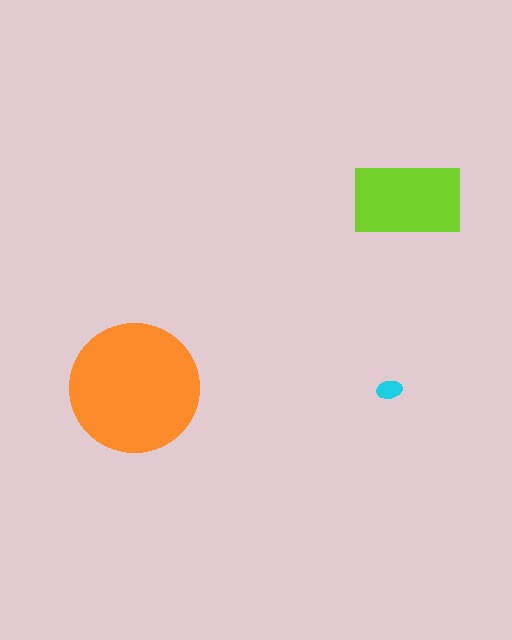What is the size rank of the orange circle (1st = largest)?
1st.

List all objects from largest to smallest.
The orange circle, the lime rectangle, the cyan ellipse.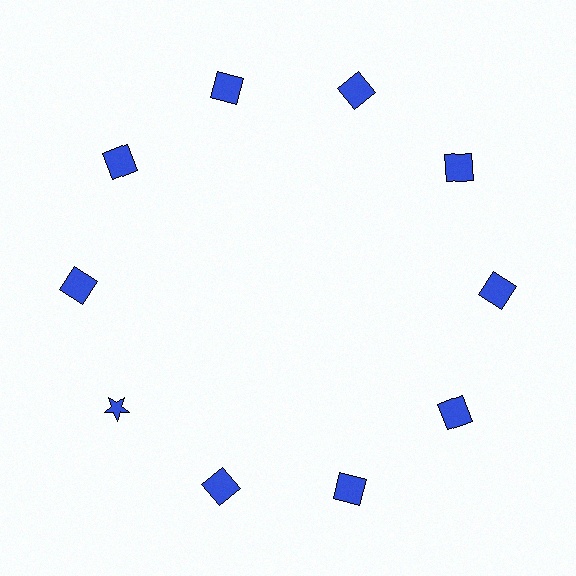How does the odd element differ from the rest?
It has a different shape: star instead of square.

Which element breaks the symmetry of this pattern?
The blue star at roughly the 8 o'clock position breaks the symmetry. All other shapes are blue squares.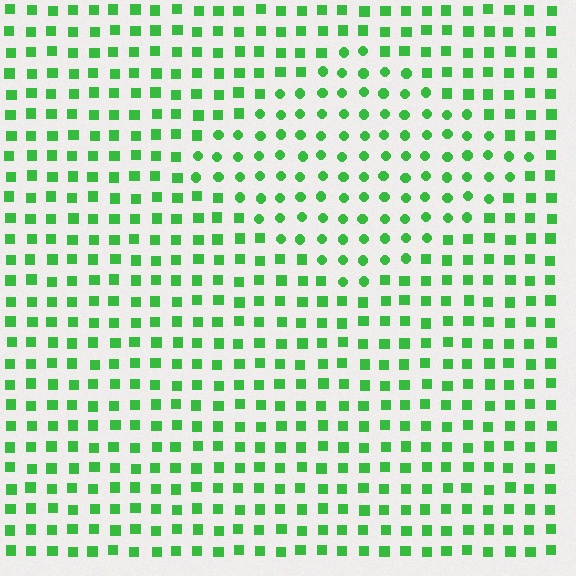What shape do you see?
I see a diamond.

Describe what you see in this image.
The image is filled with small green elements arranged in a uniform grid. A diamond-shaped region contains circles, while the surrounding area contains squares. The boundary is defined purely by the change in element shape.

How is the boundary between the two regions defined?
The boundary is defined by a change in element shape: circles inside vs. squares outside. All elements share the same color and spacing.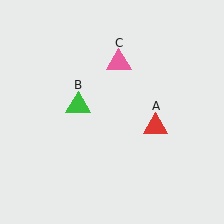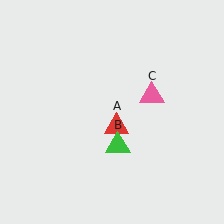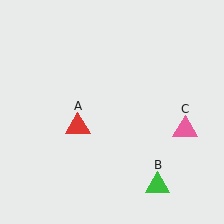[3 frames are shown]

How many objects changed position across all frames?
3 objects changed position: red triangle (object A), green triangle (object B), pink triangle (object C).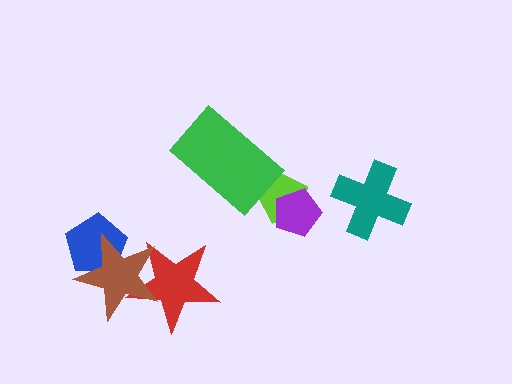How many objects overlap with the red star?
1 object overlaps with the red star.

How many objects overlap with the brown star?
2 objects overlap with the brown star.